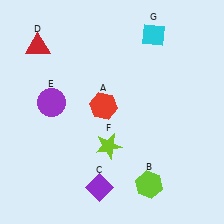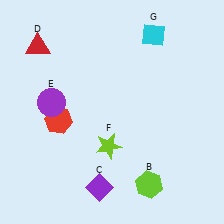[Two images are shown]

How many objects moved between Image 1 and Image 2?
1 object moved between the two images.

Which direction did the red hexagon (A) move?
The red hexagon (A) moved left.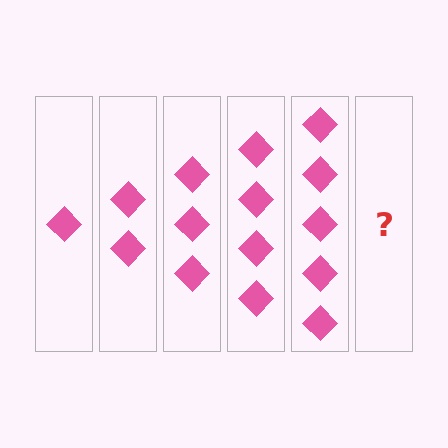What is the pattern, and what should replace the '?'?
The pattern is that each step adds one more diamond. The '?' should be 6 diamonds.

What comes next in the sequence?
The next element should be 6 diamonds.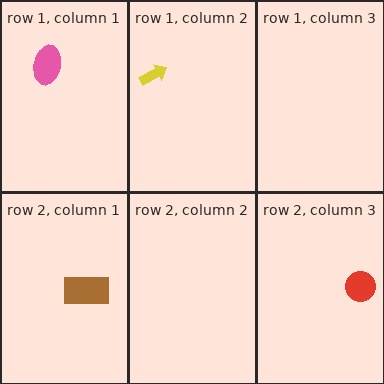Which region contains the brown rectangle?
The row 2, column 1 region.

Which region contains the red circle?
The row 2, column 3 region.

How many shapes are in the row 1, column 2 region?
1.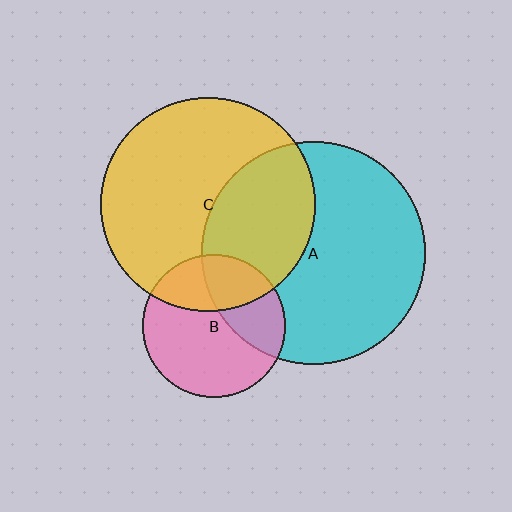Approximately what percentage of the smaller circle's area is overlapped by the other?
Approximately 30%.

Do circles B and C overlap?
Yes.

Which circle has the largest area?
Circle A (cyan).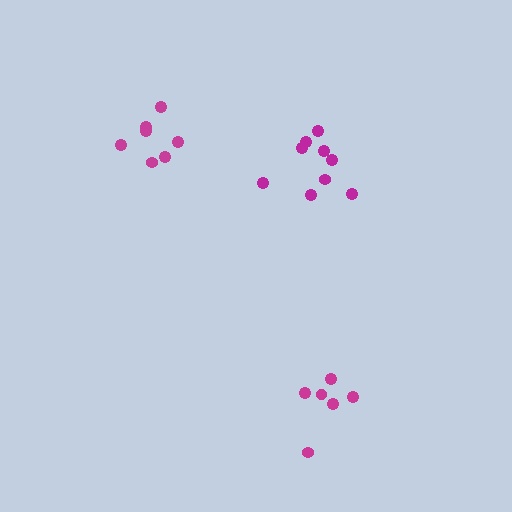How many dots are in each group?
Group 1: 9 dots, Group 2: 6 dots, Group 3: 7 dots (22 total).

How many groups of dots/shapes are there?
There are 3 groups.